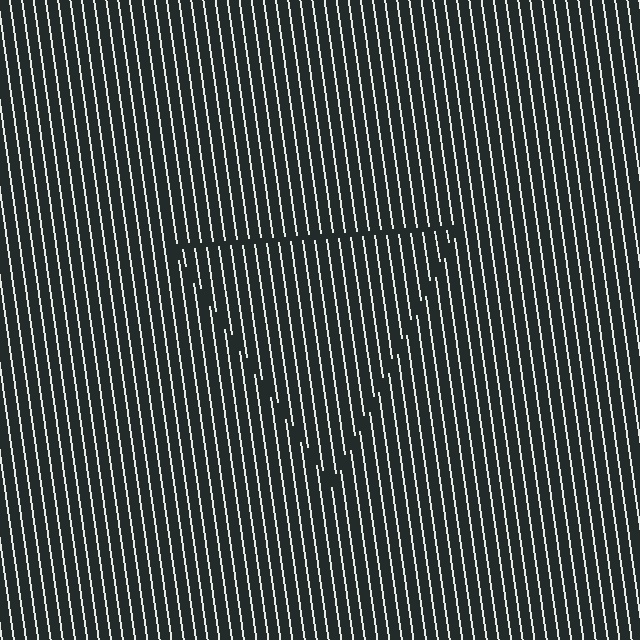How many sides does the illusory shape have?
3 sides — the line-ends trace a triangle.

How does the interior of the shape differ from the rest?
The interior of the shape contains the same grating, shifted by half a period — the contour is defined by the phase discontinuity where line-ends from the inner and outer gratings abut.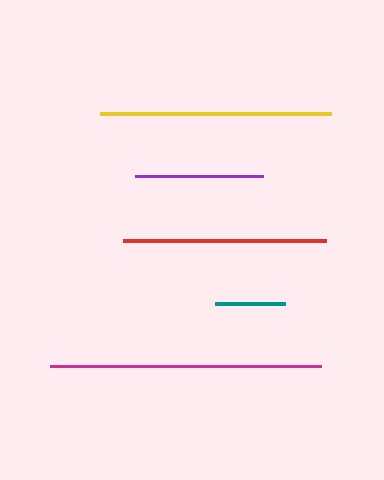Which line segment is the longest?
The magenta line is the longest at approximately 271 pixels.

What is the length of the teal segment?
The teal segment is approximately 70 pixels long.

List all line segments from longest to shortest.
From longest to shortest: magenta, yellow, red, purple, teal.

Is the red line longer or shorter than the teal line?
The red line is longer than the teal line.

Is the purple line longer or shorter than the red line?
The red line is longer than the purple line.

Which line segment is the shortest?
The teal line is the shortest at approximately 70 pixels.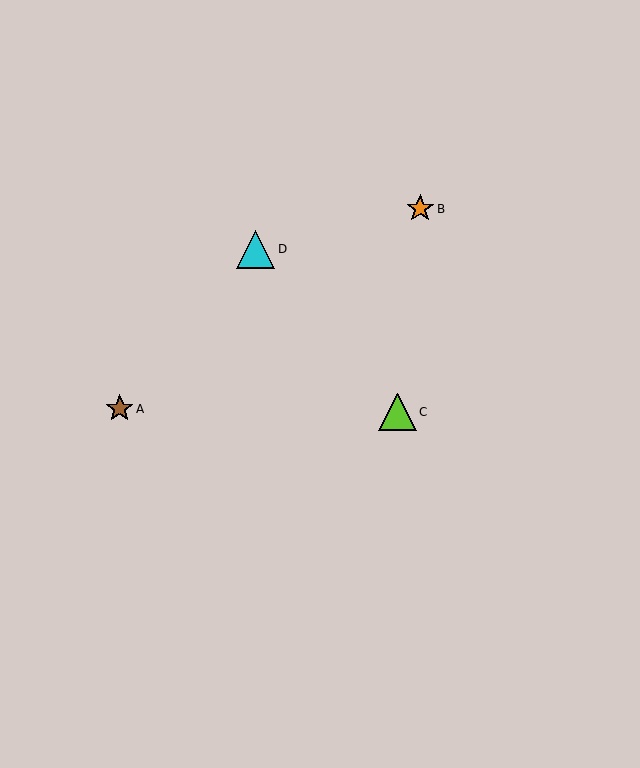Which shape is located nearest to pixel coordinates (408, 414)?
The lime triangle (labeled C) at (397, 412) is nearest to that location.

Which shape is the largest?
The cyan triangle (labeled D) is the largest.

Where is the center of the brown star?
The center of the brown star is at (120, 409).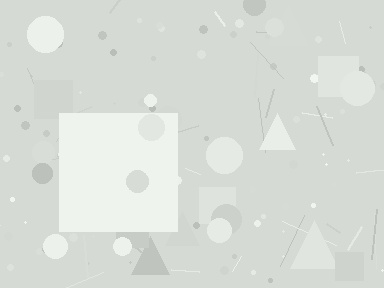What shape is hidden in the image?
A square is hidden in the image.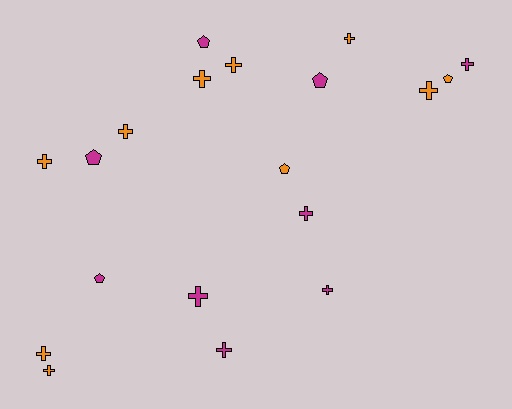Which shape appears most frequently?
Cross, with 13 objects.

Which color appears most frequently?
Orange, with 10 objects.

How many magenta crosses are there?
There are 5 magenta crosses.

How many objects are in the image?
There are 19 objects.